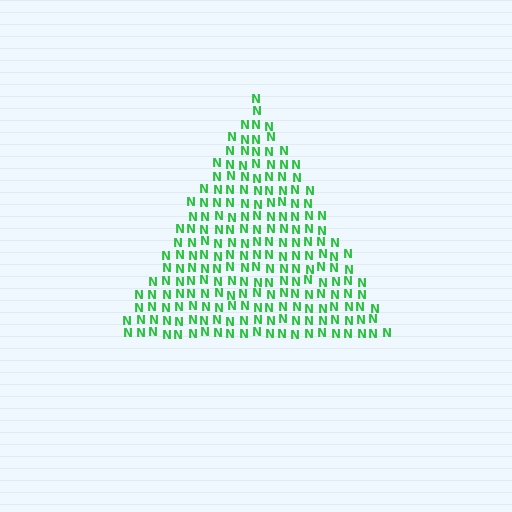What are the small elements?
The small elements are letter N's.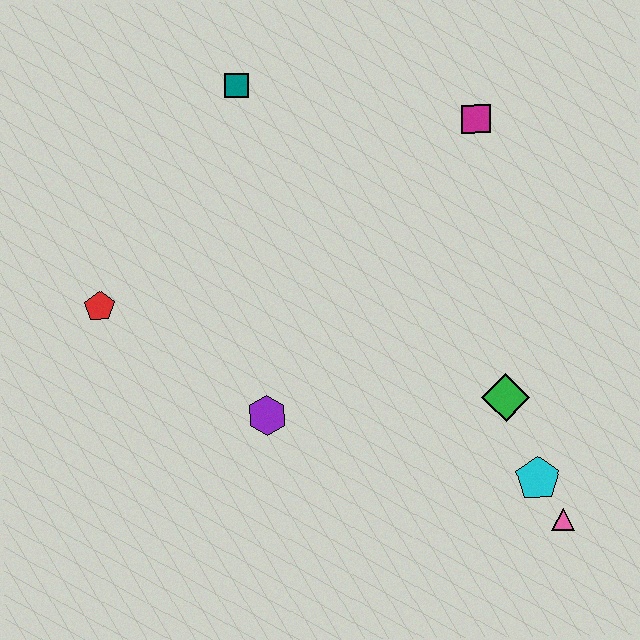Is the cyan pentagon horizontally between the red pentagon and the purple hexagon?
No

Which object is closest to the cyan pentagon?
The pink triangle is closest to the cyan pentagon.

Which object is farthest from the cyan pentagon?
The teal square is farthest from the cyan pentagon.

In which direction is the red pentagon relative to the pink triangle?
The red pentagon is to the left of the pink triangle.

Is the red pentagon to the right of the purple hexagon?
No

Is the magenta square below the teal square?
Yes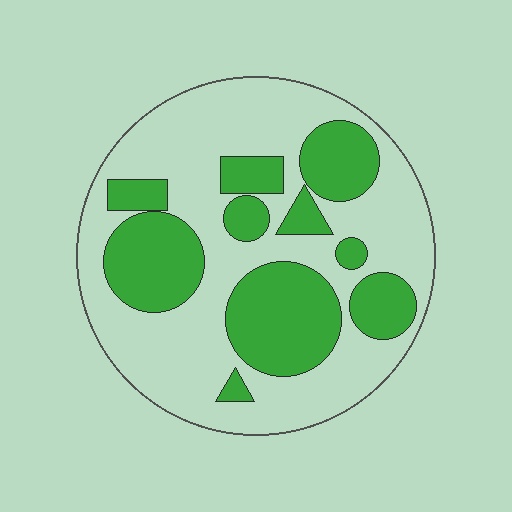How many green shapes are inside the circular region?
10.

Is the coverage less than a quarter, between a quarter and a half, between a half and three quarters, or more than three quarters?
Between a quarter and a half.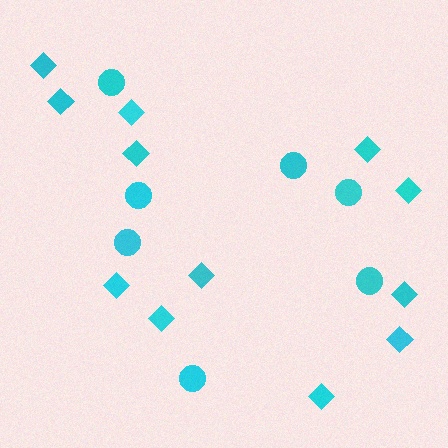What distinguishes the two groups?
There are 2 groups: one group of circles (7) and one group of diamonds (12).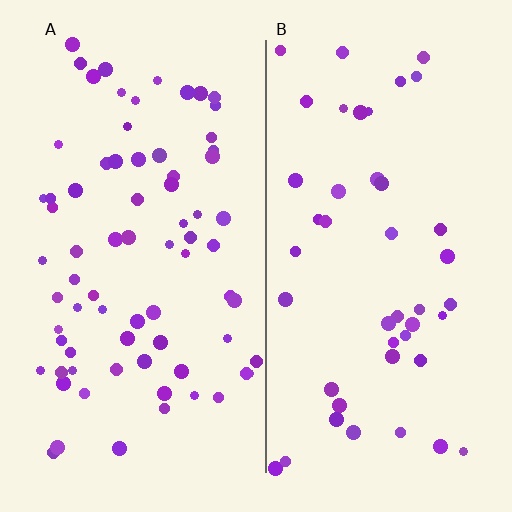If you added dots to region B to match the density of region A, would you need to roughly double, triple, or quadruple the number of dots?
Approximately double.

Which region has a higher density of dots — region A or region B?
A (the left).